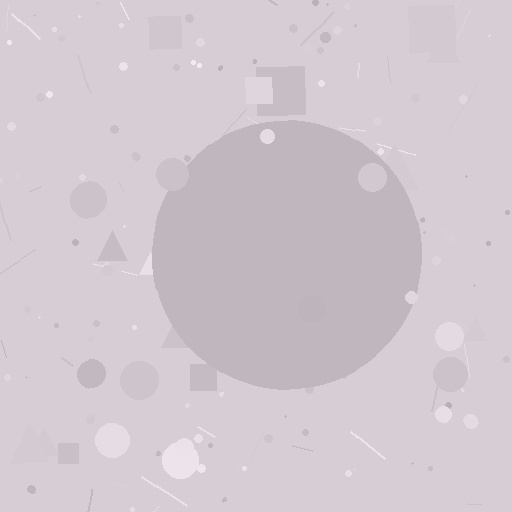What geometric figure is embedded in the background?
A circle is embedded in the background.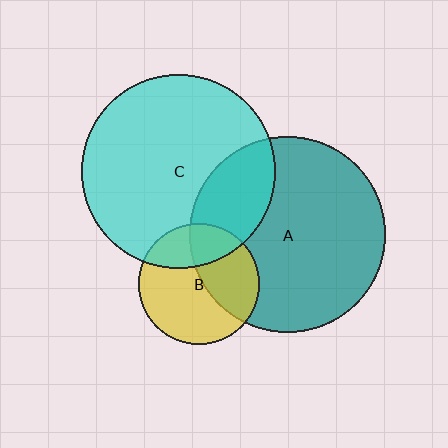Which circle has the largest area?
Circle A (teal).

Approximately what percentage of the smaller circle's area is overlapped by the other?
Approximately 40%.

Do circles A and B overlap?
Yes.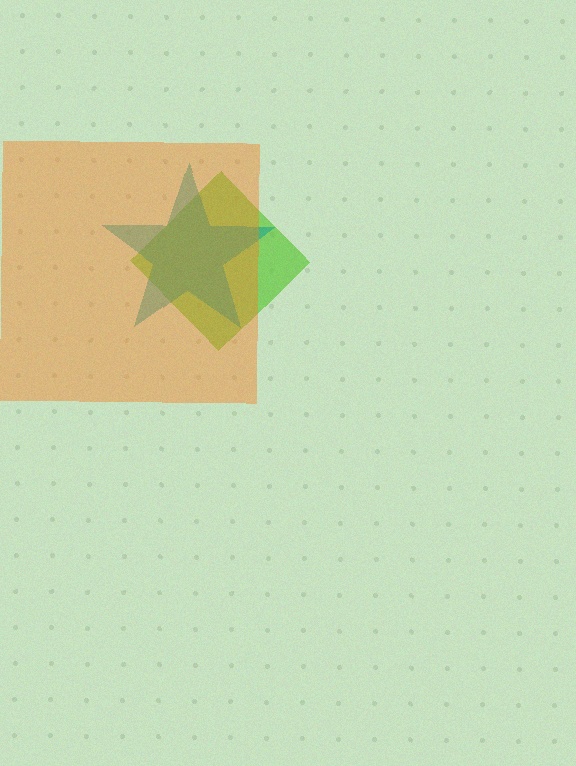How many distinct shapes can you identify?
There are 3 distinct shapes: a lime diamond, a teal star, an orange square.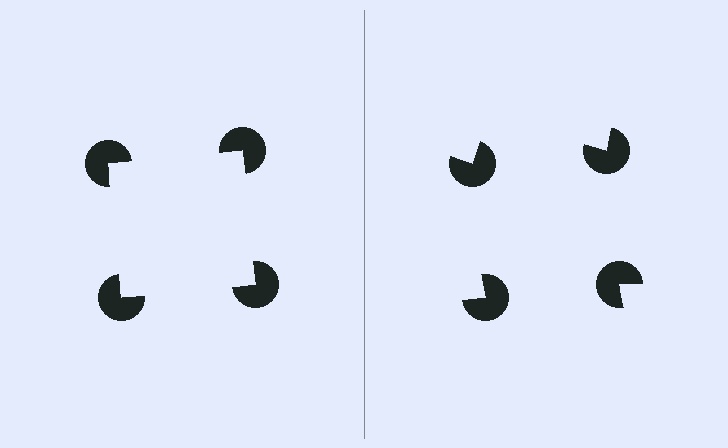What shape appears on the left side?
An illusory square.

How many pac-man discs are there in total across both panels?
8 — 4 on each side.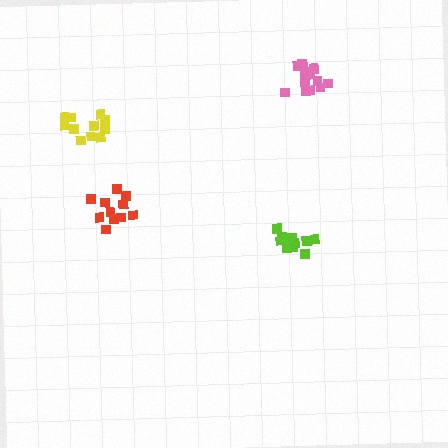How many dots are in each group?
Group 1: 11 dots, Group 2: 13 dots, Group 3: 11 dots, Group 4: 14 dots (49 total).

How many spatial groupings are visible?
There are 4 spatial groupings.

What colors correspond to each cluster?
The clusters are colored: yellow, pink, red, lime.